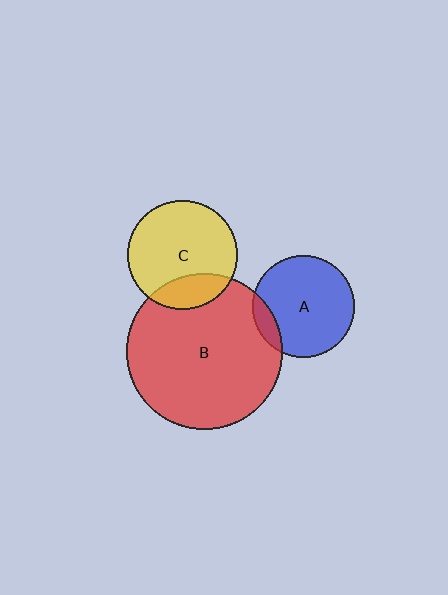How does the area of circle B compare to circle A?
Approximately 2.3 times.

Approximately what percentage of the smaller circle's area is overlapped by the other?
Approximately 10%.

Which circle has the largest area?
Circle B (red).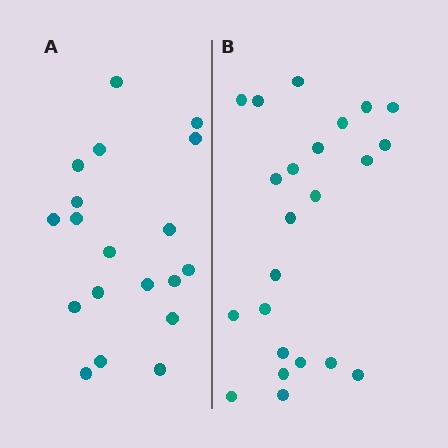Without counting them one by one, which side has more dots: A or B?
Region B (the right region) has more dots.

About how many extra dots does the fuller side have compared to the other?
Region B has about 4 more dots than region A.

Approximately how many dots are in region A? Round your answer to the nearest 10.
About 20 dots. (The exact count is 19, which rounds to 20.)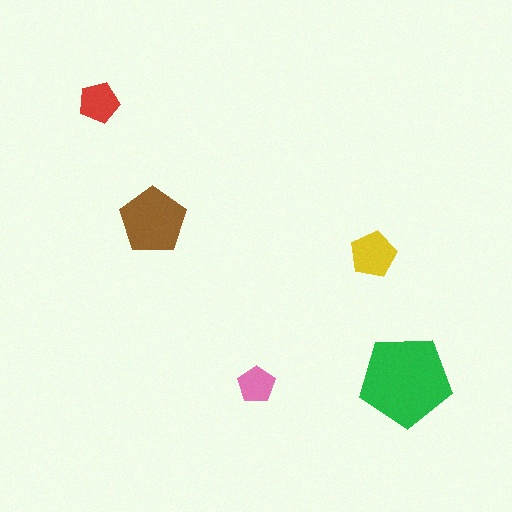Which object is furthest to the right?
The green pentagon is rightmost.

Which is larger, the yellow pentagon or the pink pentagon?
The yellow one.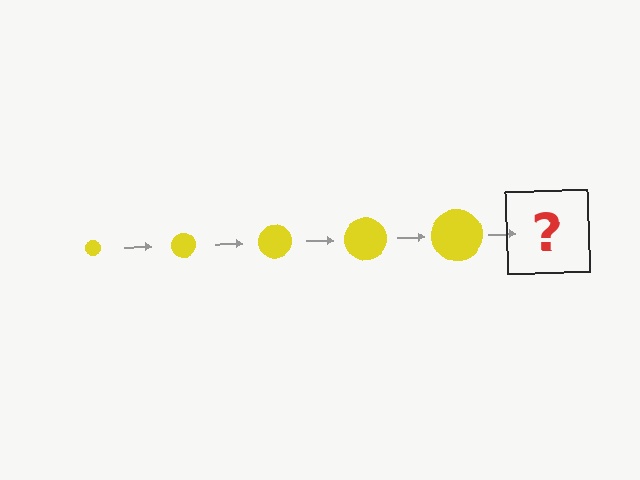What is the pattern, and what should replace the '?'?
The pattern is that the circle gets progressively larger each step. The '?' should be a yellow circle, larger than the previous one.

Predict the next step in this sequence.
The next step is a yellow circle, larger than the previous one.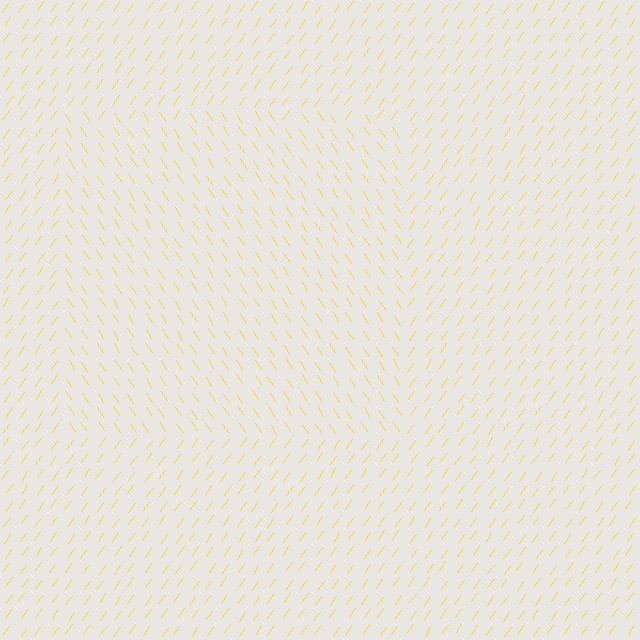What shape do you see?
I see a rectangle.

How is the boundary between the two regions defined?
The boundary is defined purely by a change in line orientation (approximately 69 degrees difference). All lines are the same color and thickness.